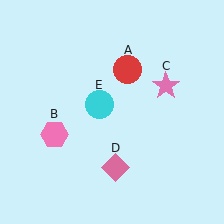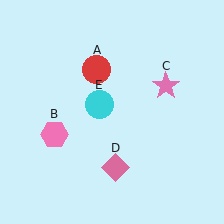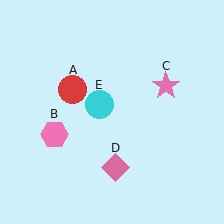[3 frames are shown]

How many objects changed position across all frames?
1 object changed position: red circle (object A).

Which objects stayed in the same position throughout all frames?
Pink hexagon (object B) and pink star (object C) and pink diamond (object D) and cyan circle (object E) remained stationary.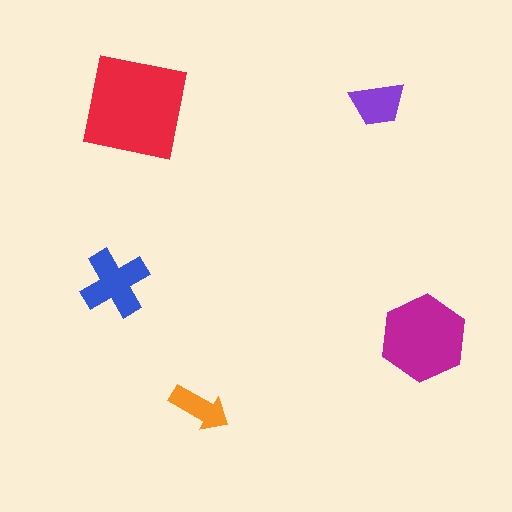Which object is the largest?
The red square.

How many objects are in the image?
There are 5 objects in the image.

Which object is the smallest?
The orange arrow.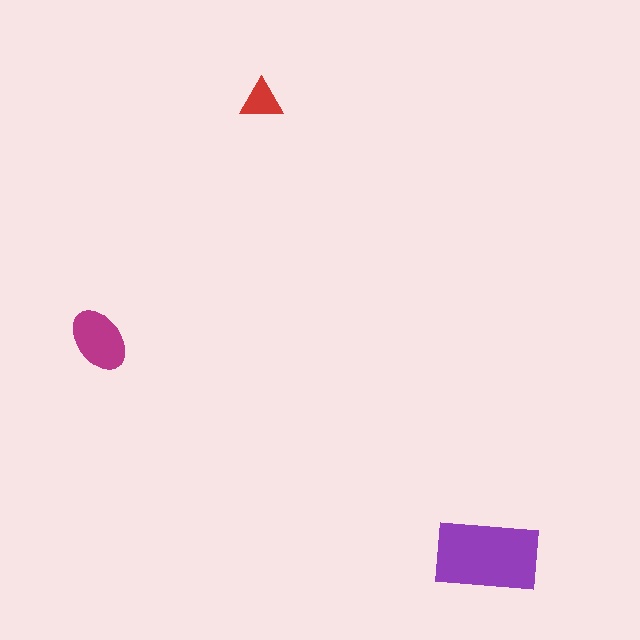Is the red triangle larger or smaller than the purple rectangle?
Smaller.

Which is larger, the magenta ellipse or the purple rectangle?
The purple rectangle.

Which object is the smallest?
The red triangle.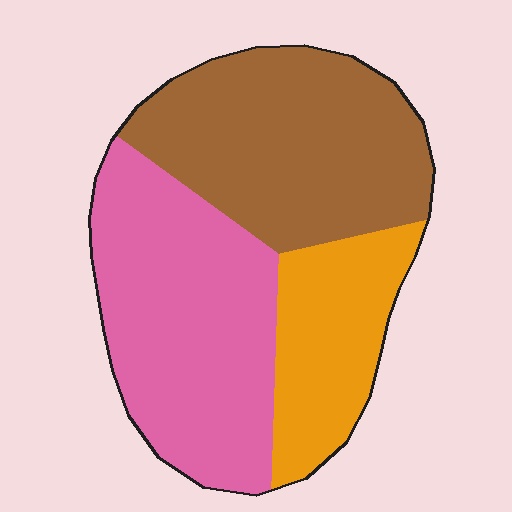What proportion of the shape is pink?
Pink takes up between a quarter and a half of the shape.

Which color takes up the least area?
Orange, at roughly 20%.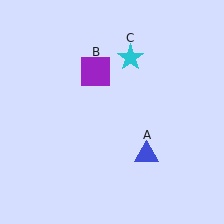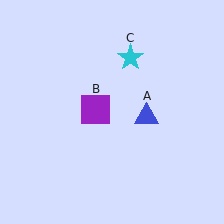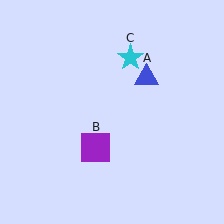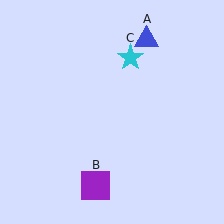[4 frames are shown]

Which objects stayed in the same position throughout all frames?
Cyan star (object C) remained stationary.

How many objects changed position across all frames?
2 objects changed position: blue triangle (object A), purple square (object B).